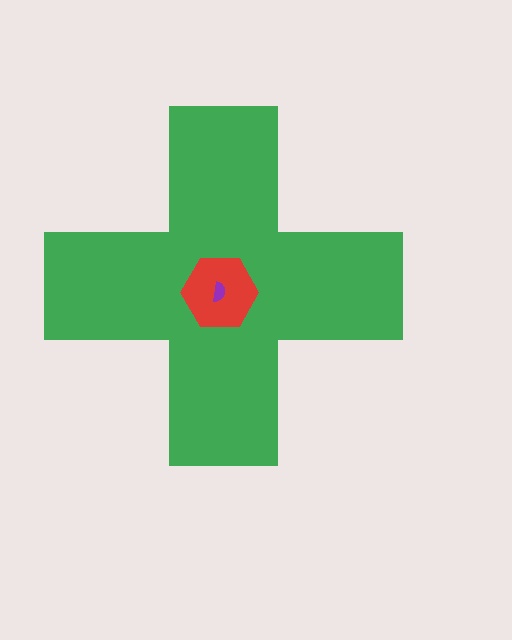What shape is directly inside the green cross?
The red hexagon.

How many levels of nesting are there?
3.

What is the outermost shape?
The green cross.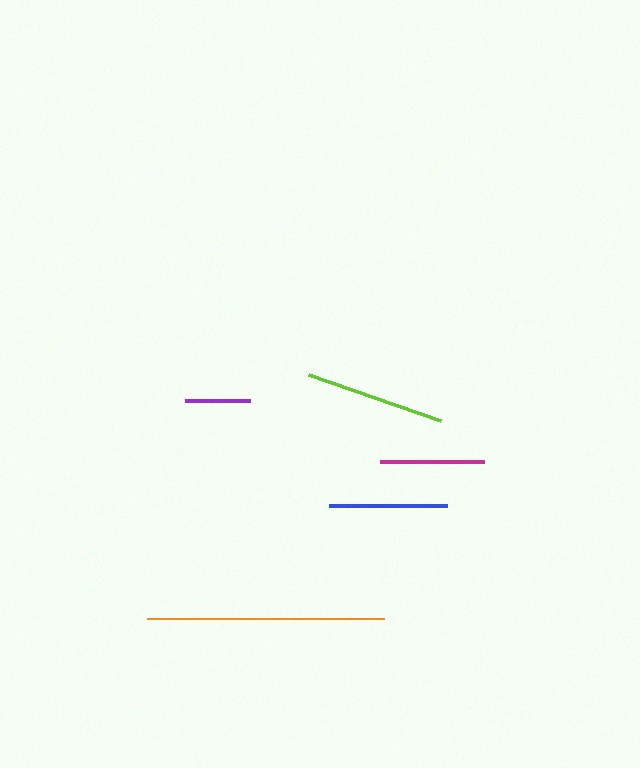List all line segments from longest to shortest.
From longest to shortest: orange, lime, blue, magenta, purple.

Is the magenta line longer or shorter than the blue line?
The blue line is longer than the magenta line.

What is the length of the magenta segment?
The magenta segment is approximately 104 pixels long.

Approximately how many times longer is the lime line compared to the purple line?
The lime line is approximately 2.2 times the length of the purple line.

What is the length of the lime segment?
The lime segment is approximately 140 pixels long.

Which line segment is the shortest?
The purple line is the shortest at approximately 65 pixels.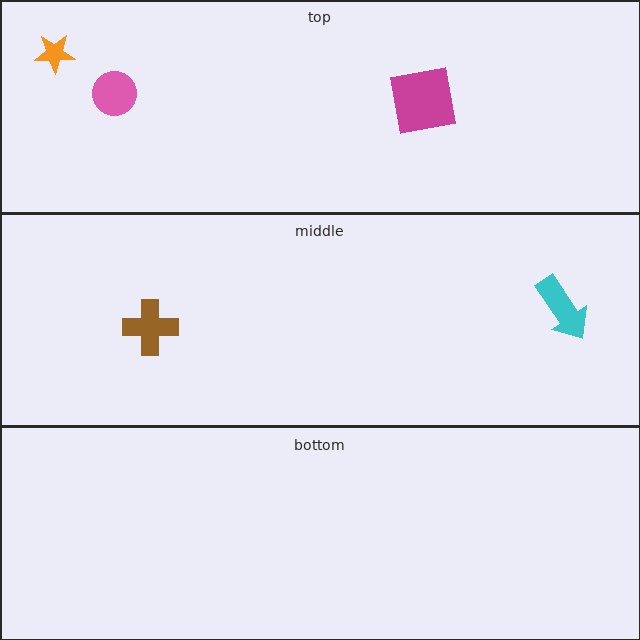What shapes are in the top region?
The orange star, the pink circle, the magenta square.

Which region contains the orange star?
The top region.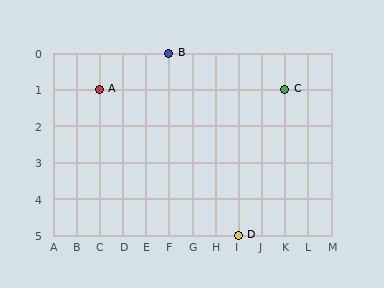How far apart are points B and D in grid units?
Points B and D are 3 columns and 5 rows apart (about 5.8 grid units diagonally).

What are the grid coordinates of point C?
Point C is at grid coordinates (K, 1).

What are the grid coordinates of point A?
Point A is at grid coordinates (C, 1).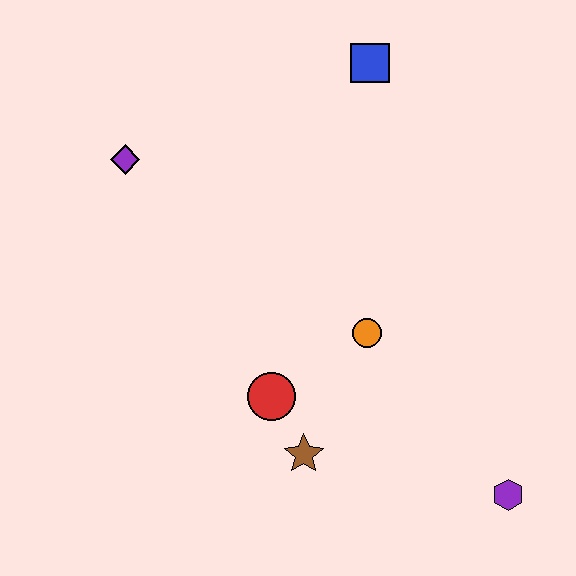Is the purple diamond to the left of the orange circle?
Yes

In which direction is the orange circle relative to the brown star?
The orange circle is above the brown star.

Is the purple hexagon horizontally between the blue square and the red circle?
No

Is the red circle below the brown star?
No